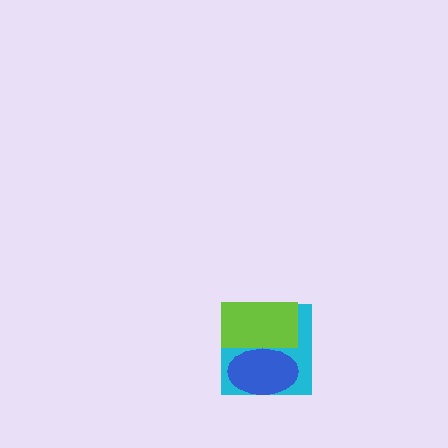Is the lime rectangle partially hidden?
No, no other shape covers it.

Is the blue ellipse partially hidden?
Yes, it is partially covered by another shape.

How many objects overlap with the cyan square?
2 objects overlap with the cyan square.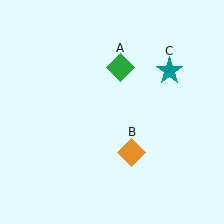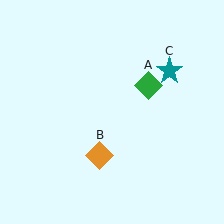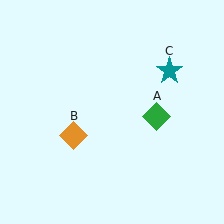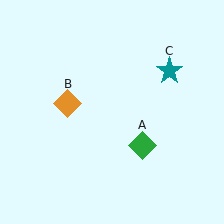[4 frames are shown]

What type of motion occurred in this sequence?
The green diamond (object A), orange diamond (object B) rotated clockwise around the center of the scene.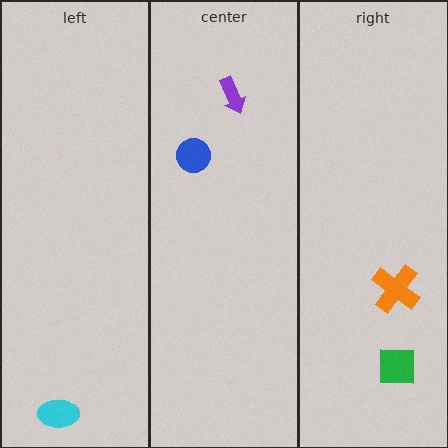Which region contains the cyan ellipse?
The left region.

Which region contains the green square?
The right region.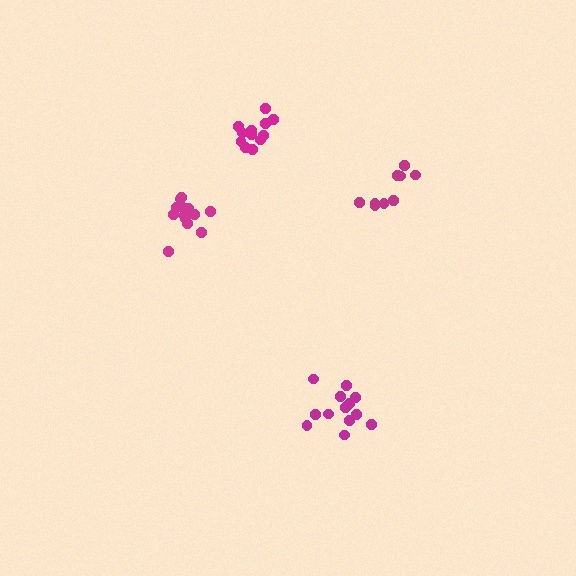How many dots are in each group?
Group 1: 9 dots, Group 2: 13 dots, Group 3: 12 dots, Group 4: 13 dots (47 total).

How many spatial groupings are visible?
There are 4 spatial groupings.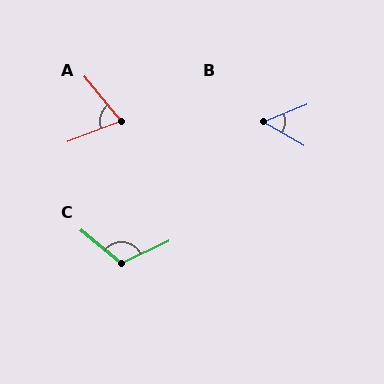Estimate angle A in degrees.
Approximately 72 degrees.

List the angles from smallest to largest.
B (53°), A (72°), C (115°).